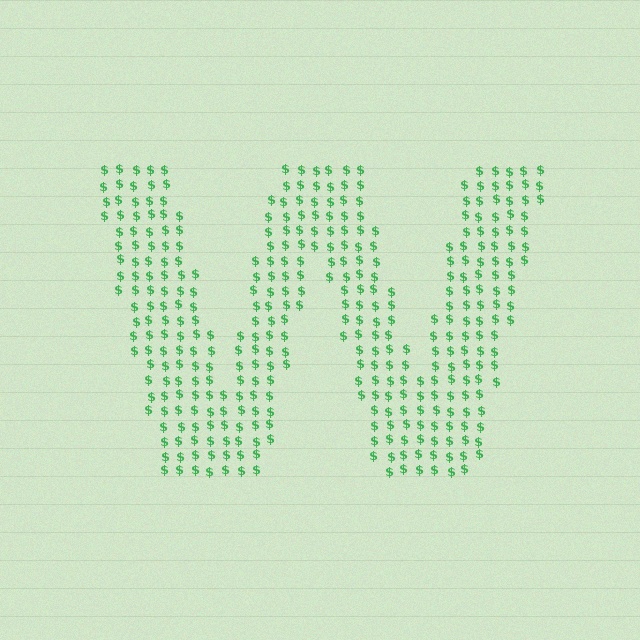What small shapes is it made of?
It is made of small dollar signs.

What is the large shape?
The large shape is the letter W.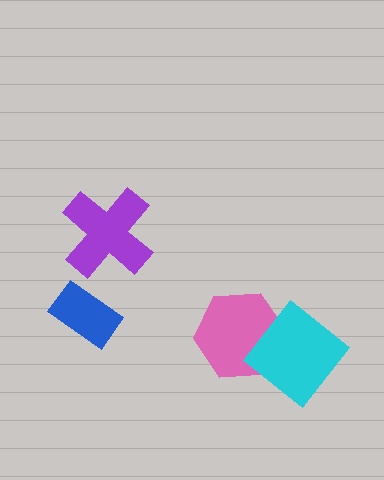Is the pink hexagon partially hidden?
Yes, it is partially covered by another shape.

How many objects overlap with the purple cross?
0 objects overlap with the purple cross.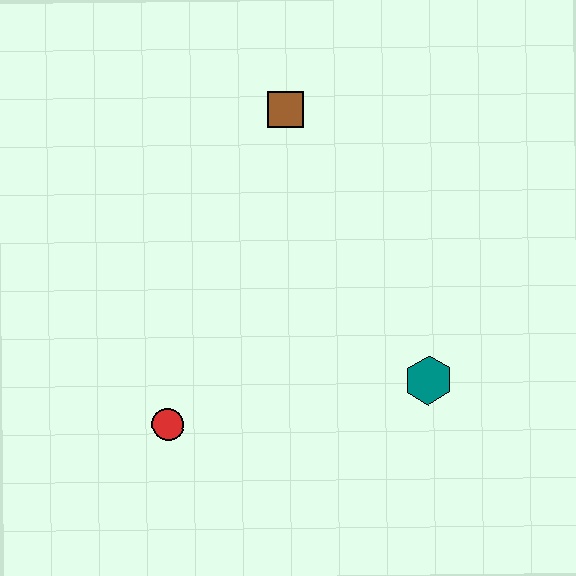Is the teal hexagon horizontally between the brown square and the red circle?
No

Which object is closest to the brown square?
The teal hexagon is closest to the brown square.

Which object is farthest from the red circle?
The brown square is farthest from the red circle.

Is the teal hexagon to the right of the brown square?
Yes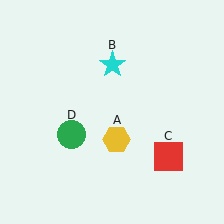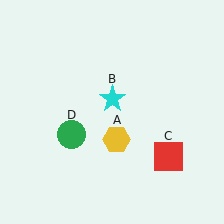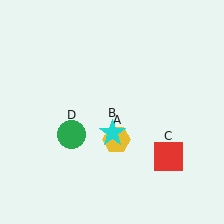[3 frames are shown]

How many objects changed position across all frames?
1 object changed position: cyan star (object B).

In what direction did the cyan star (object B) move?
The cyan star (object B) moved down.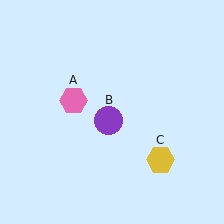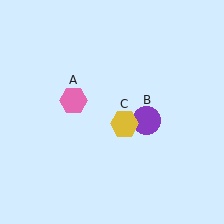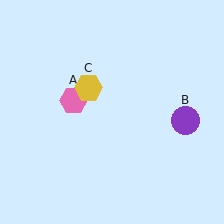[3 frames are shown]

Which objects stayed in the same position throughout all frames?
Pink hexagon (object A) remained stationary.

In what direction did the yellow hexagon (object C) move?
The yellow hexagon (object C) moved up and to the left.